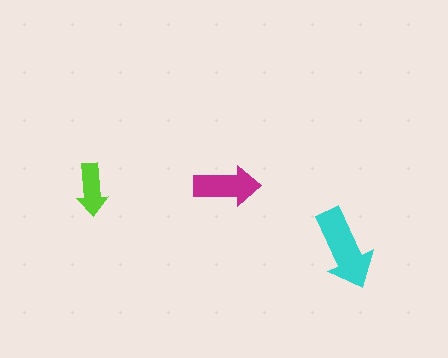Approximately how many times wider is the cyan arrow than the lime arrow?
About 1.5 times wider.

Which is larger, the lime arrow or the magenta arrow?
The magenta one.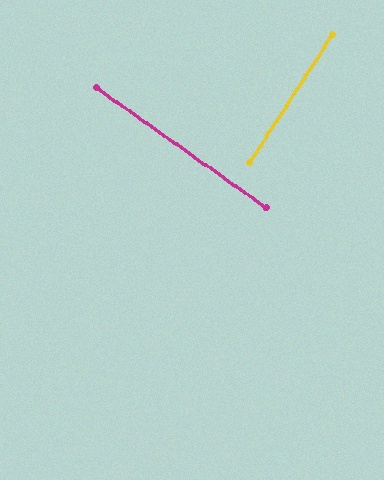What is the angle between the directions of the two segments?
Approximately 88 degrees.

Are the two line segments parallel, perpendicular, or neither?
Perpendicular — they meet at approximately 88°.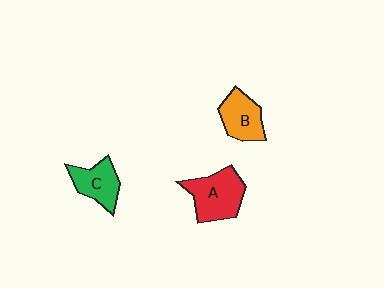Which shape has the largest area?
Shape A (red).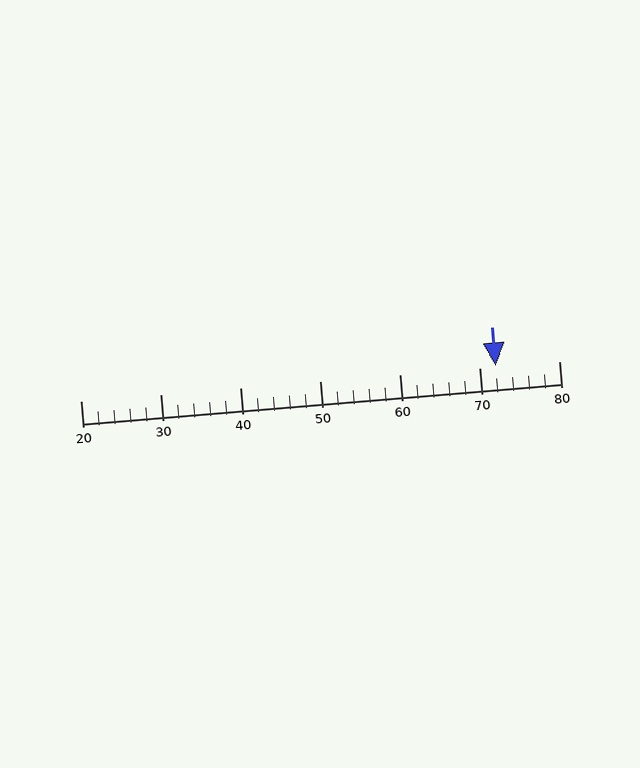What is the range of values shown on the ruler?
The ruler shows values from 20 to 80.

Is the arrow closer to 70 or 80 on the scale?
The arrow is closer to 70.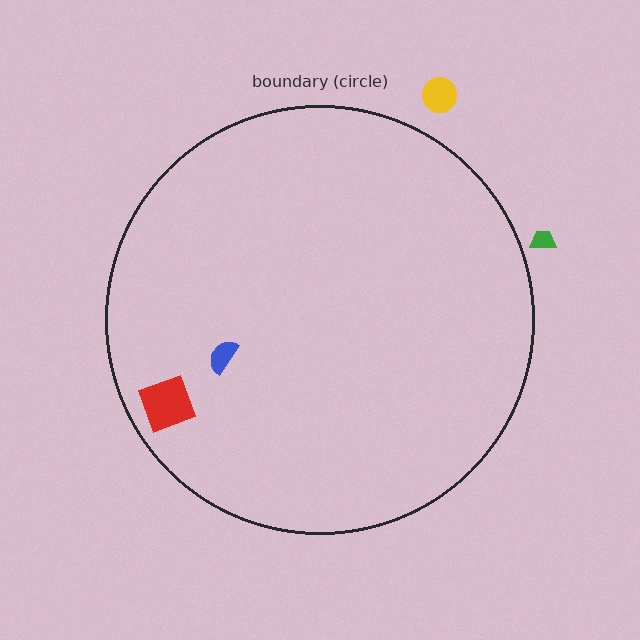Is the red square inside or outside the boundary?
Inside.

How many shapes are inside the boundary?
2 inside, 2 outside.